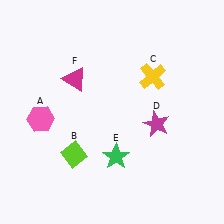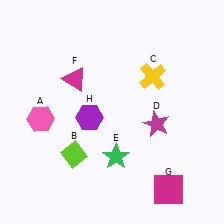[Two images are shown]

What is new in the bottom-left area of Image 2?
A purple hexagon (H) was added in the bottom-left area of Image 2.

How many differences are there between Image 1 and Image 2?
There are 2 differences between the two images.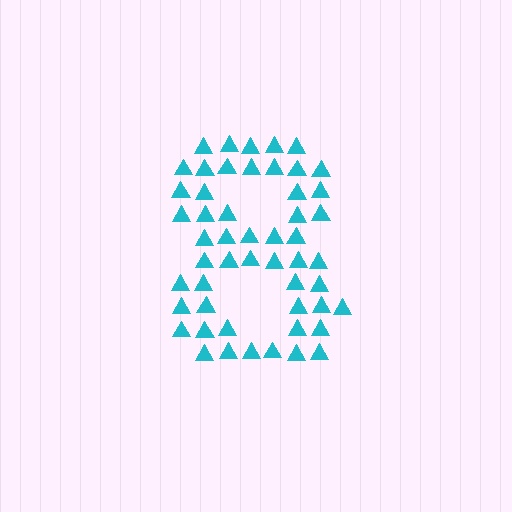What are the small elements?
The small elements are triangles.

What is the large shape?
The large shape is the digit 8.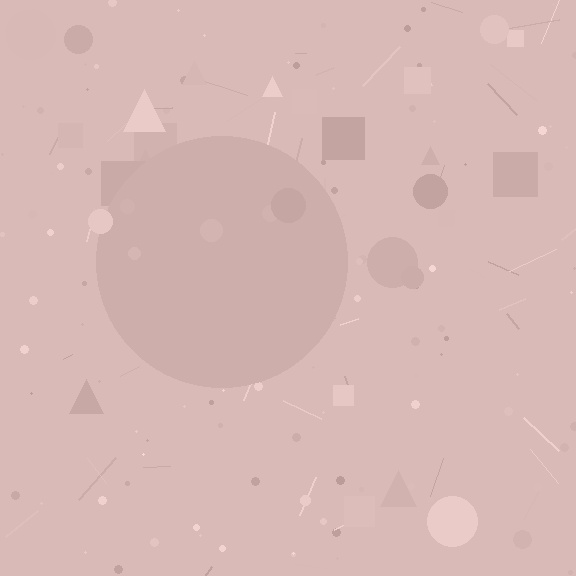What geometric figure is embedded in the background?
A circle is embedded in the background.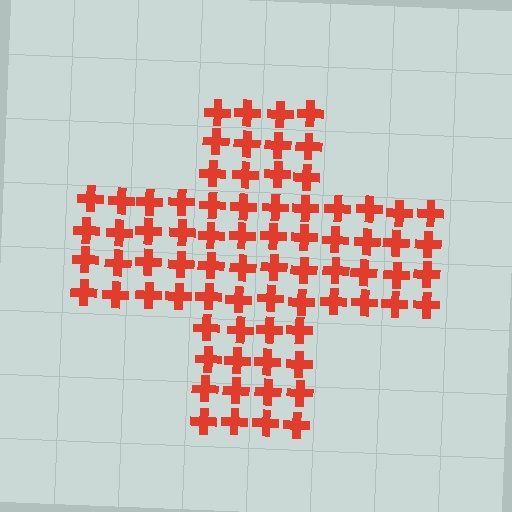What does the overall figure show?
The overall figure shows a cross.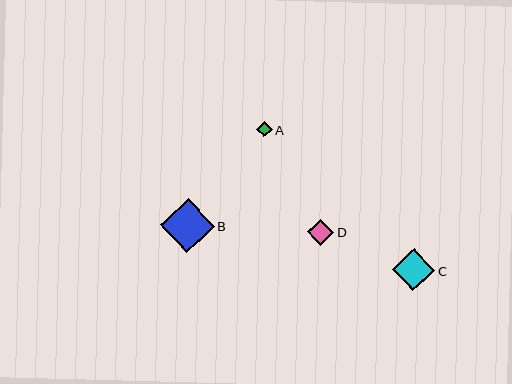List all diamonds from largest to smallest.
From largest to smallest: B, C, D, A.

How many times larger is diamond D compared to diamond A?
Diamond D is approximately 1.7 times the size of diamond A.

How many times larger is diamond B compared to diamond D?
Diamond B is approximately 2.1 times the size of diamond D.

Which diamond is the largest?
Diamond B is the largest with a size of approximately 54 pixels.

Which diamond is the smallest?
Diamond A is the smallest with a size of approximately 15 pixels.